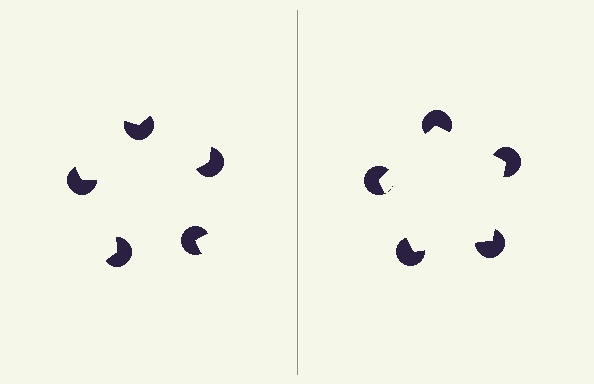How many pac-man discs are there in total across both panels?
10 — 5 on each side.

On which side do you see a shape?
An illusory pentagon appears on the right side. On the left side the wedge cuts are rotated, so no coherent shape forms.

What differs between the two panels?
The pac-man discs are positioned identically on both sides; only the wedge orientations differ. On the right they align to a pentagon; on the left they are misaligned.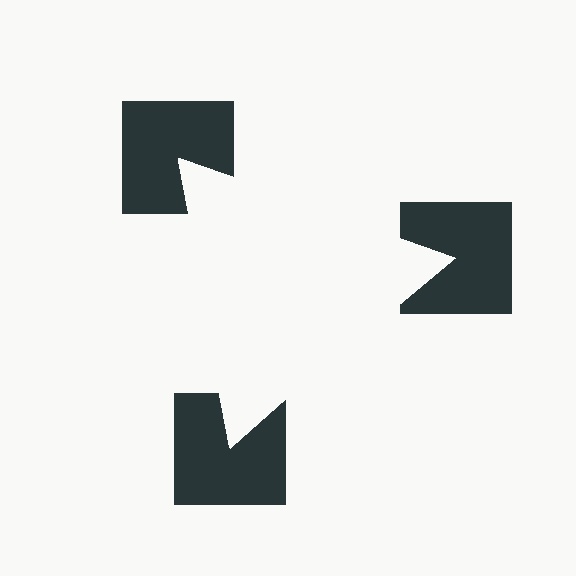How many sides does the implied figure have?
3 sides.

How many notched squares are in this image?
There are 3 — one at each vertex of the illusory triangle.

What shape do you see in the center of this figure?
An illusory triangle — its edges are inferred from the aligned wedge cuts in the notched squares, not physically drawn.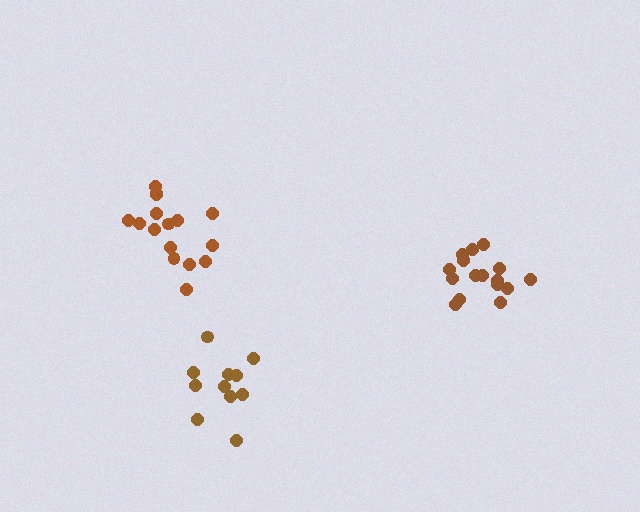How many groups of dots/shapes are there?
There are 3 groups.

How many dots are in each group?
Group 1: 16 dots, Group 2: 16 dots, Group 3: 11 dots (43 total).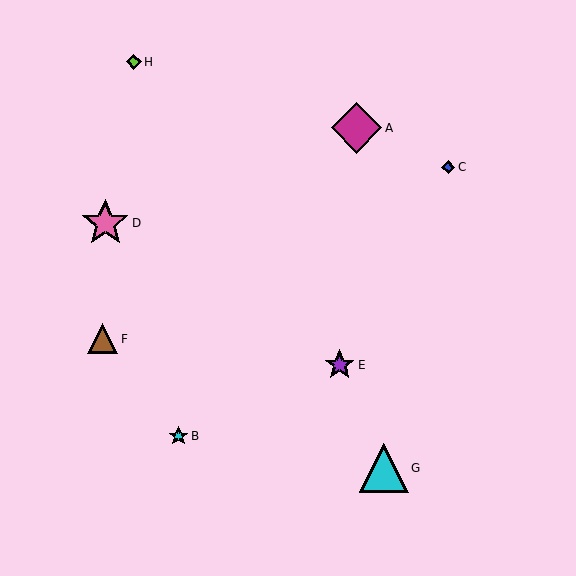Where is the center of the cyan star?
The center of the cyan star is at (179, 436).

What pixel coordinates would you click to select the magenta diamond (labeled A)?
Click at (356, 128) to select the magenta diamond A.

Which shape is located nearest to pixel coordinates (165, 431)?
The cyan star (labeled B) at (179, 436) is nearest to that location.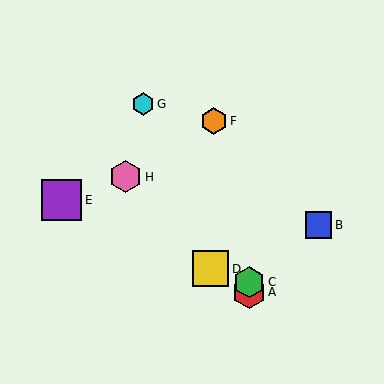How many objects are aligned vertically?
2 objects (A, C) are aligned vertically.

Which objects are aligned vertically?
Objects A, C are aligned vertically.